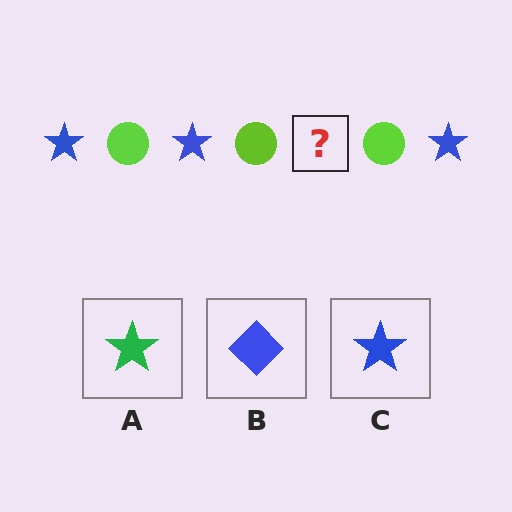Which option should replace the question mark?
Option C.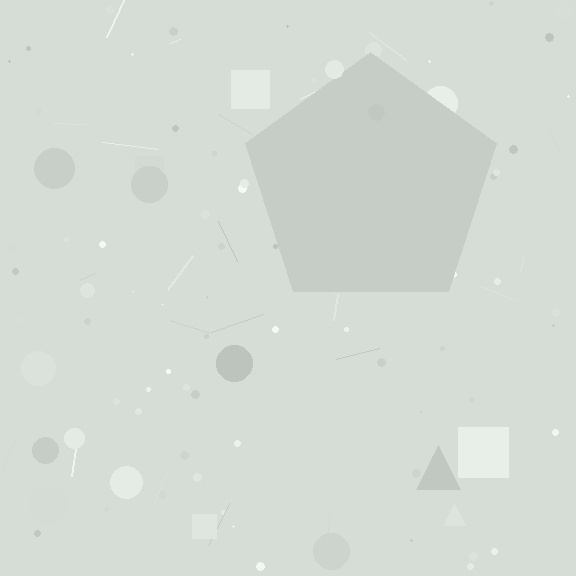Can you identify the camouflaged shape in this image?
The camouflaged shape is a pentagon.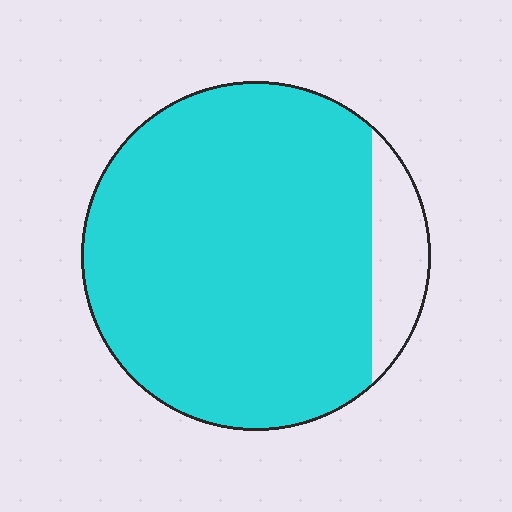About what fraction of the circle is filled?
About nine tenths (9/10).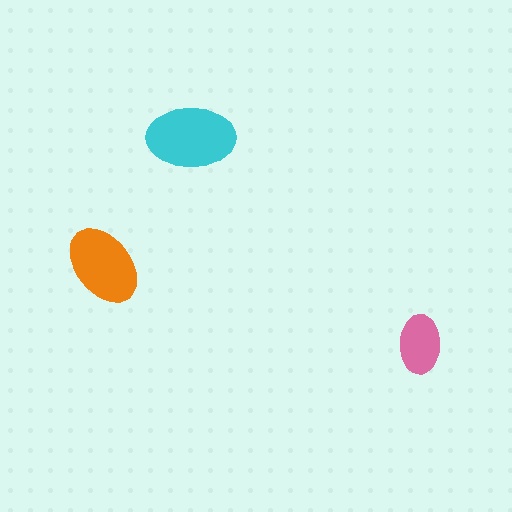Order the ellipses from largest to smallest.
the cyan one, the orange one, the pink one.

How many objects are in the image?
There are 3 objects in the image.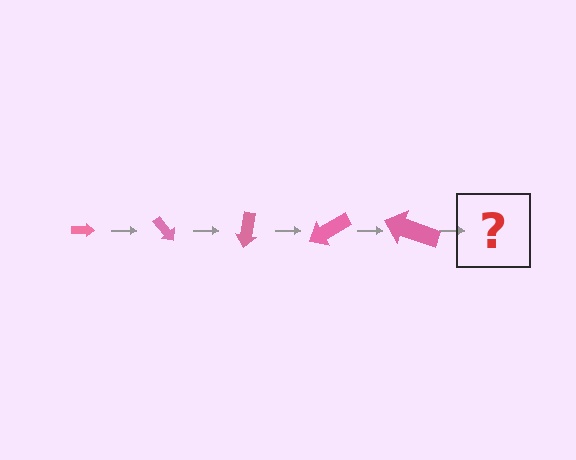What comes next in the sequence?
The next element should be an arrow, larger than the previous one and rotated 250 degrees from the start.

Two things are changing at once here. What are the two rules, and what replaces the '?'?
The two rules are that the arrow grows larger each step and it rotates 50 degrees each step. The '?' should be an arrow, larger than the previous one and rotated 250 degrees from the start.